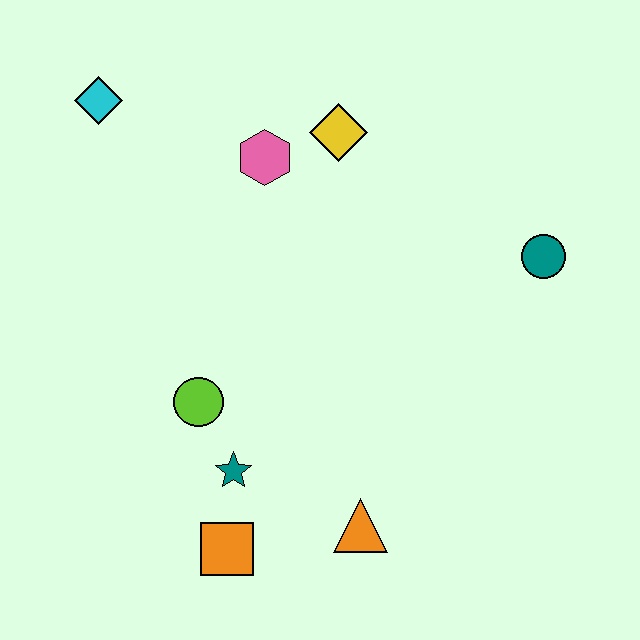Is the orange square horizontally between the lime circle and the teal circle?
Yes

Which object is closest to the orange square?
The teal star is closest to the orange square.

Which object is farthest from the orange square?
The cyan diamond is farthest from the orange square.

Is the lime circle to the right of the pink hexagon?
No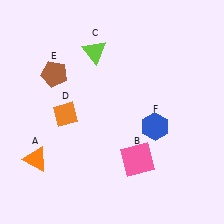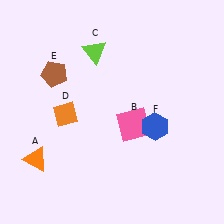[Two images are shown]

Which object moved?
The pink square (B) moved up.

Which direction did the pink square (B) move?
The pink square (B) moved up.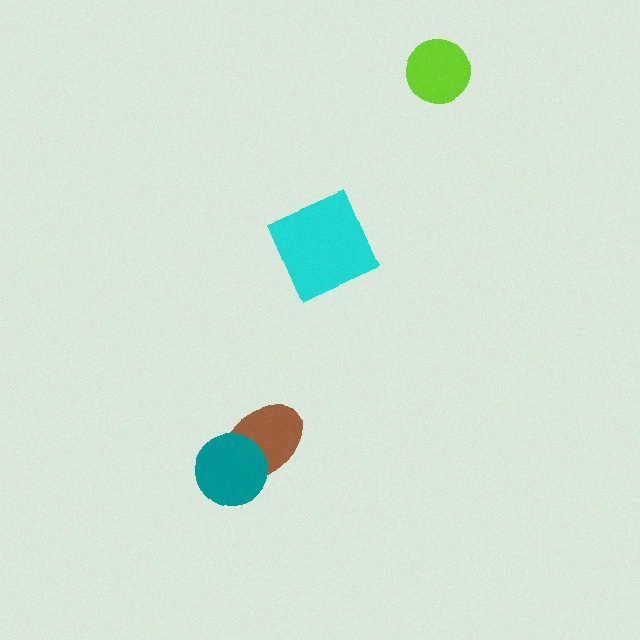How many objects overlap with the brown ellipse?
1 object overlaps with the brown ellipse.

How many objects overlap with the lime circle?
0 objects overlap with the lime circle.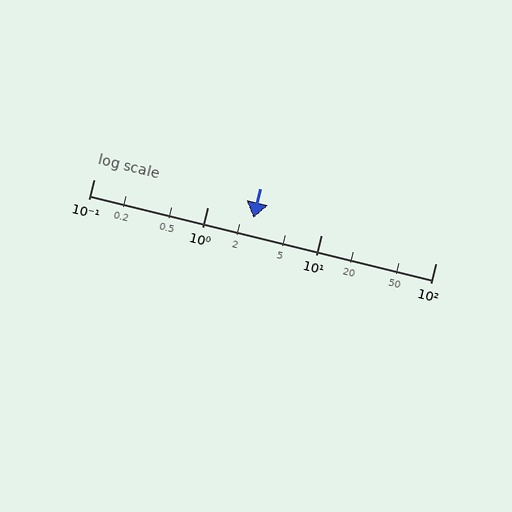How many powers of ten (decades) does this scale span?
The scale spans 3 decades, from 0.1 to 100.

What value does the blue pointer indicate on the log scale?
The pointer indicates approximately 2.5.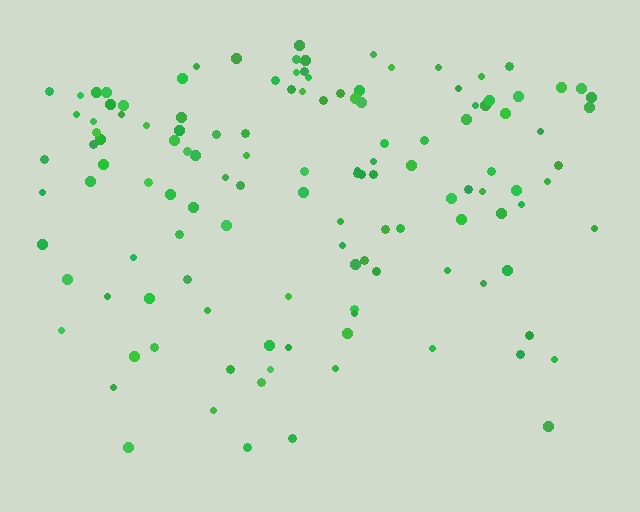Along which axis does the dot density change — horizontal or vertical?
Vertical.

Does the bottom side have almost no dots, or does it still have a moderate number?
Still a moderate number, just noticeably fewer than the top.